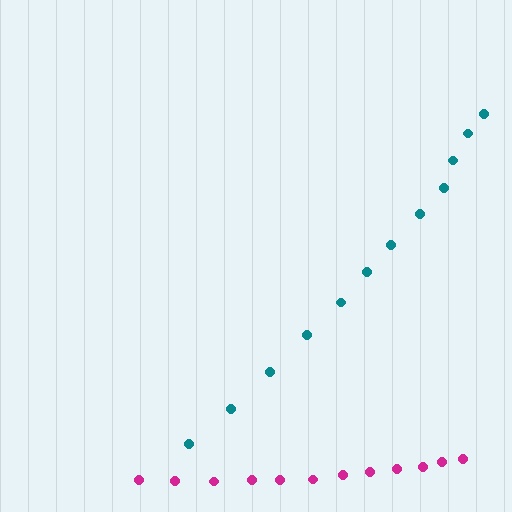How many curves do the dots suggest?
There are 2 distinct paths.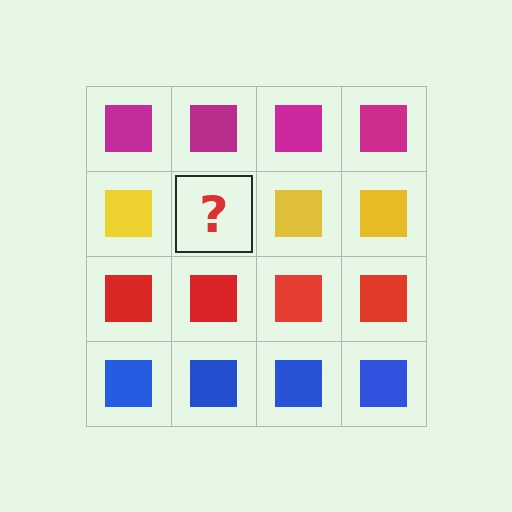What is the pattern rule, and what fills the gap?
The rule is that each row has a consistent color. The gap should be filled with a yellow square.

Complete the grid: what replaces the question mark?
The question mark should be replaced with a yellow square.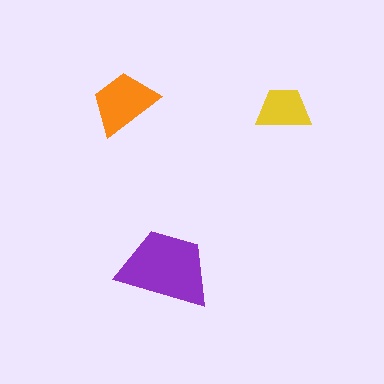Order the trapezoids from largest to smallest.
the purple one, the orange one, the yellow one.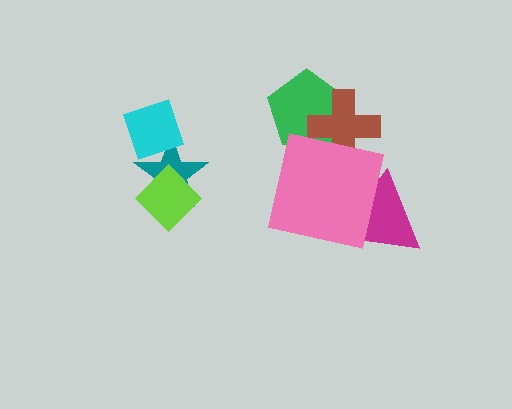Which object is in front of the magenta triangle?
The pink square is in front of the magenta triangle.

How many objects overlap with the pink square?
2 objects overlap with the pink square.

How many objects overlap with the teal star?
2 objects overlap with the teal star.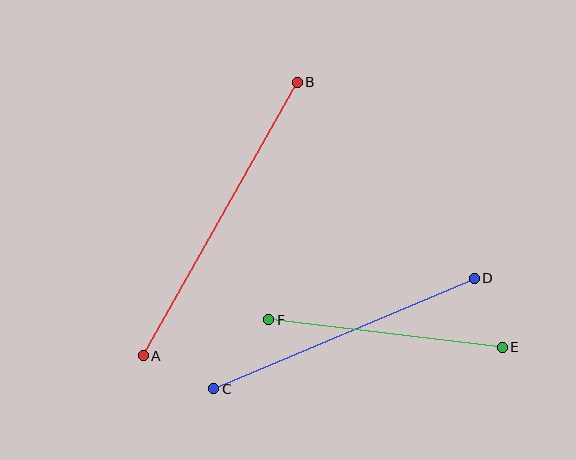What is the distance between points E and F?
The distance is approximately 235 pixels.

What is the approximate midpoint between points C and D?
The midpoint is at approximately (344, 333) pixels.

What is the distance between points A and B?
The distance is approximately 314 pixels.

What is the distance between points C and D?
The distance is approximately 283 pixels.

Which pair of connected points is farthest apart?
Points A and B are farthest apart.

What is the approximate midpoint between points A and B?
The midpoint is at approximately (220, 219) pixels.